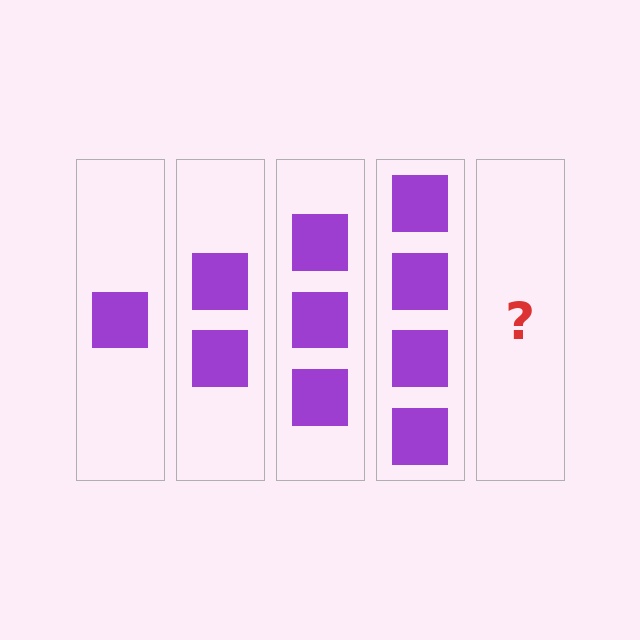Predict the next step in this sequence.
The next step is 5 squares.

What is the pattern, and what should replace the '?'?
The pattern is that each step adds one more square. The '?' should be 5 squares.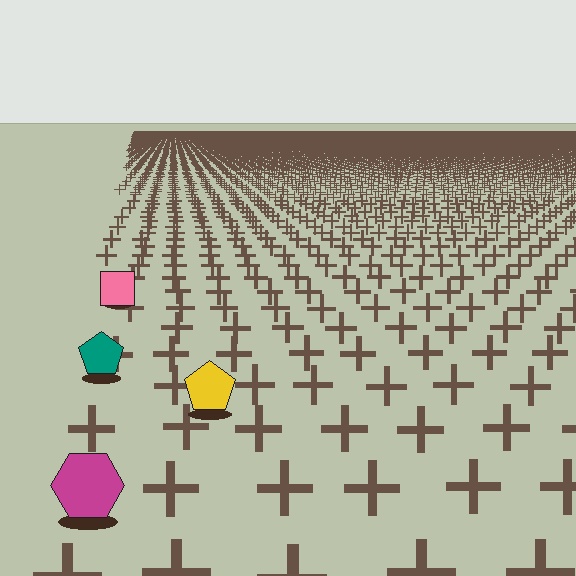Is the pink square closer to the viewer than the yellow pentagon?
No. The yellow pentagon is closer — you can tell from the texture gradient: the ground texture is coarser near it.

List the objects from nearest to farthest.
From nearest to farthest: the magenta hexagon, the yellow pentagon, the teal pentagon, the pink square.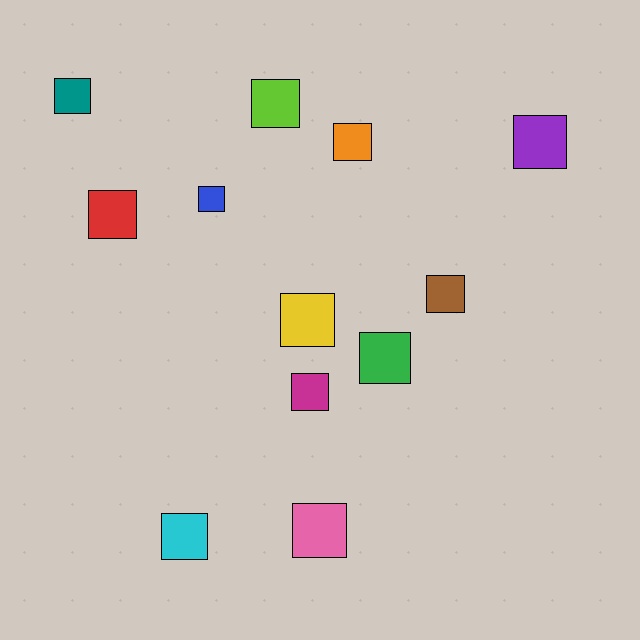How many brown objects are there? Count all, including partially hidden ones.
There is 1 brown object.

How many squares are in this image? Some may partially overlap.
There are 12 squares.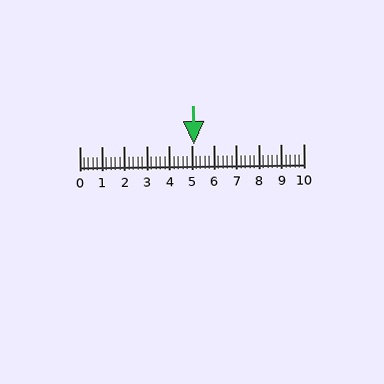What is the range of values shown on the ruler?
The ruler shows values from 0 to 10.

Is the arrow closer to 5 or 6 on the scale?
The arrow is closer to 5.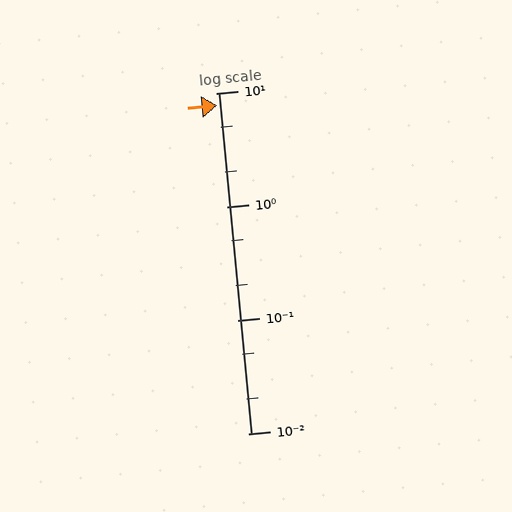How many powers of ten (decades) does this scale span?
The scale spans 3 decades, from 0.01 to 10.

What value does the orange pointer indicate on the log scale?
The pointer indicates approximately 7.7.